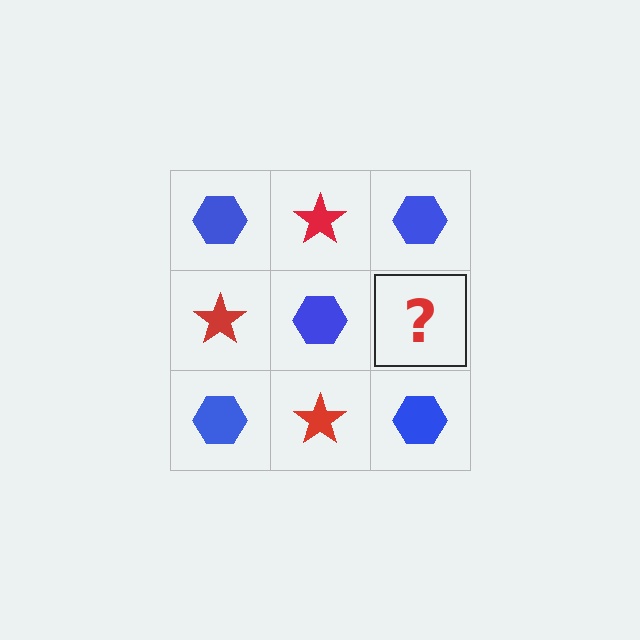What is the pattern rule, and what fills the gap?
The rule is that it alternates blue hexagon and red star in a checkerboard pattern. The gap should be filled with a red star.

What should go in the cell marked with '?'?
The missing cell should contain a red star.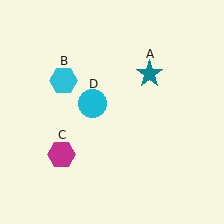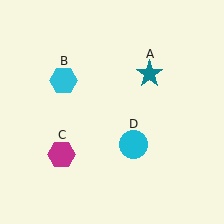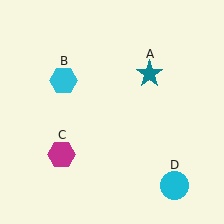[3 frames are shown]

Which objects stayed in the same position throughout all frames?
Teal star (object A) and cyan hexagon (object B) and magenta hexagon (object C) remained stationary.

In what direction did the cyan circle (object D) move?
The cyan circle (object D) moved down and to the right.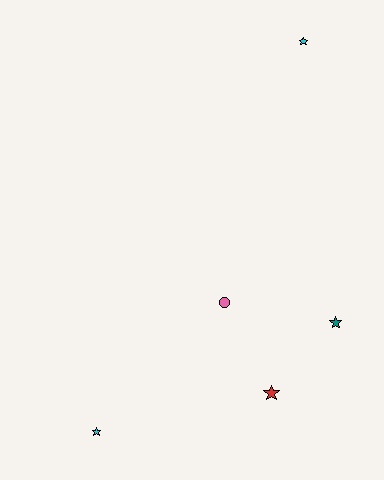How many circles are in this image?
There is 1 circle.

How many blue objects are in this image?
There are no blue objects.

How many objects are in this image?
There are 5 objects.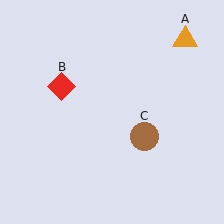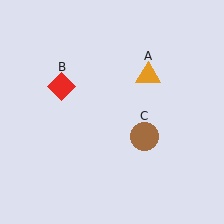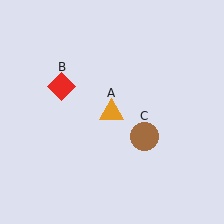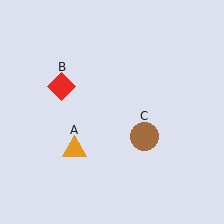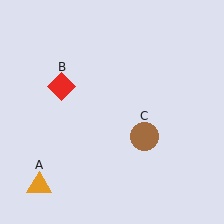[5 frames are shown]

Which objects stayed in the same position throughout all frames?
Red diamond (object B) and brown circle (object C) remained stationary.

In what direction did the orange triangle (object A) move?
The orange triangle (object A) moved down and to the left.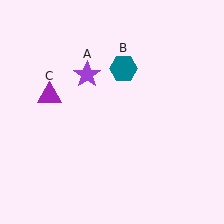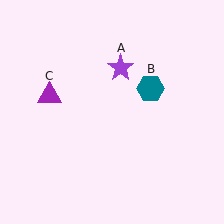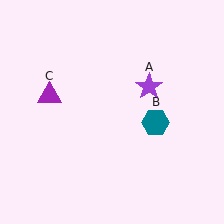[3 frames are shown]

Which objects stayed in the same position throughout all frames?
Purple triangle (object C) remained stationary.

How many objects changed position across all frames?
2 objects changed position: purple star (object A), teal hexagon (object B).